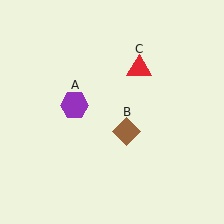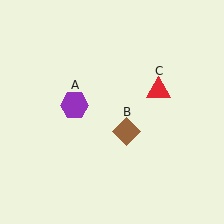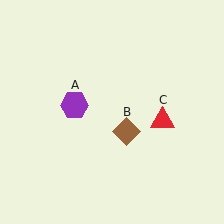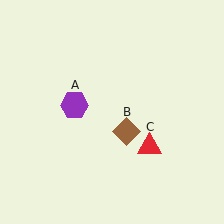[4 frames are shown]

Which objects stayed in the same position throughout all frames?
Purple hexagon (object A) and brown diamond (object B) remained stationary.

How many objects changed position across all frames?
1 object changed position: red triangle (object C).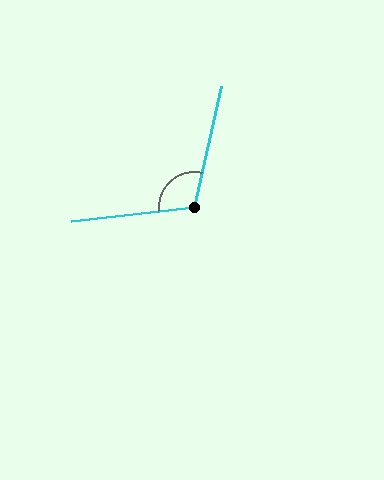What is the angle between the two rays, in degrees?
Approximately 109 degrees.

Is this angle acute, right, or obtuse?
It is obtuse.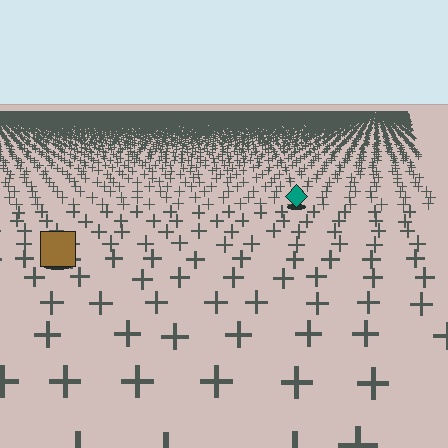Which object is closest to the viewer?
The brown square is closest. The texture marks near it are larger and more spread out.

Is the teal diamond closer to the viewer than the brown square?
No. The brown square is closer — you can tell from the texture gradient: the ground texture is coarser near it.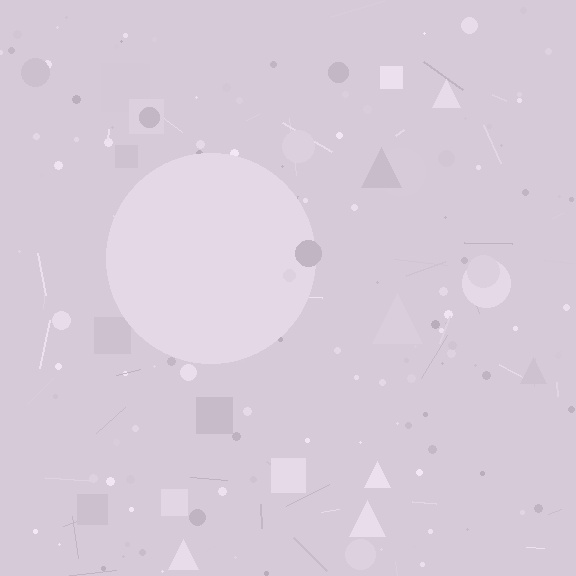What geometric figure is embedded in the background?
A circle is embedded in the background.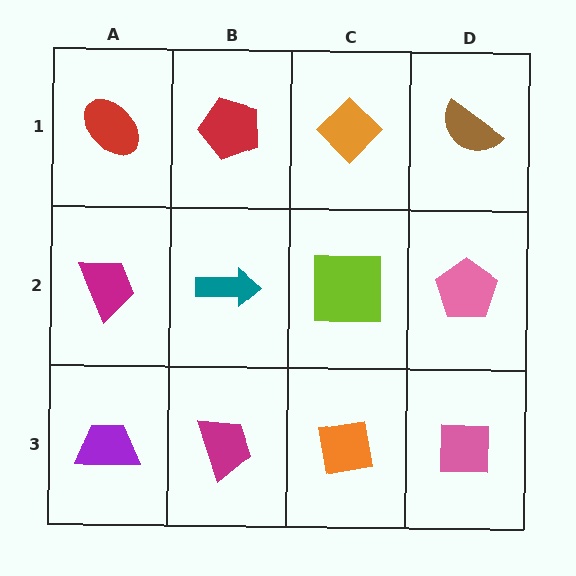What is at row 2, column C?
A lime square.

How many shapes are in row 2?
4 shapes.